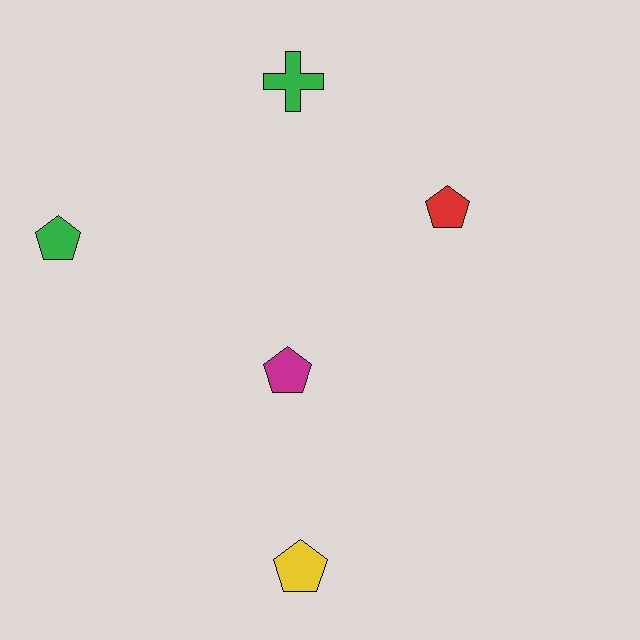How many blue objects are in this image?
There are no blue objects.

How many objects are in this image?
There are 5 objects.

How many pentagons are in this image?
There are 4 pentagons.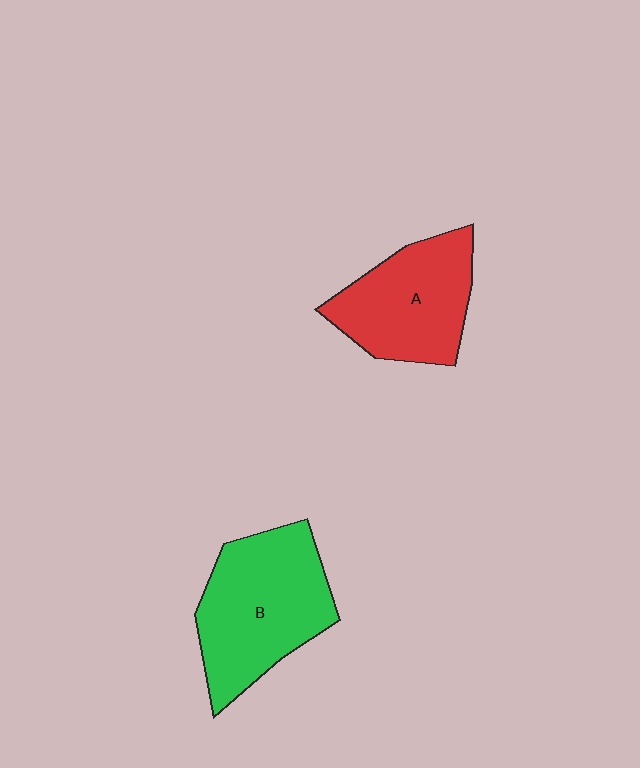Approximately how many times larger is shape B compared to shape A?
Approximately 1.2 times.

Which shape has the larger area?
Shape B (green).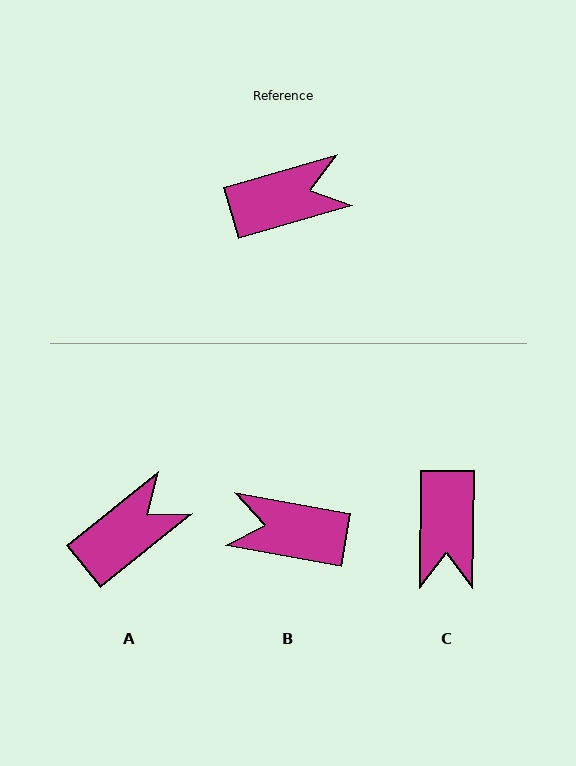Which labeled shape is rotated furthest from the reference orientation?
B, about 154 degrees away.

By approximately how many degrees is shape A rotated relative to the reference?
Approximately 23 degrees counter-clockwise.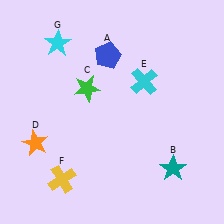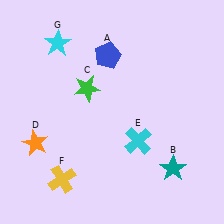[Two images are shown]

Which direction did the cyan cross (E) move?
The cyan cross (E) moved down.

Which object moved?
The cyan cross (E) moved down.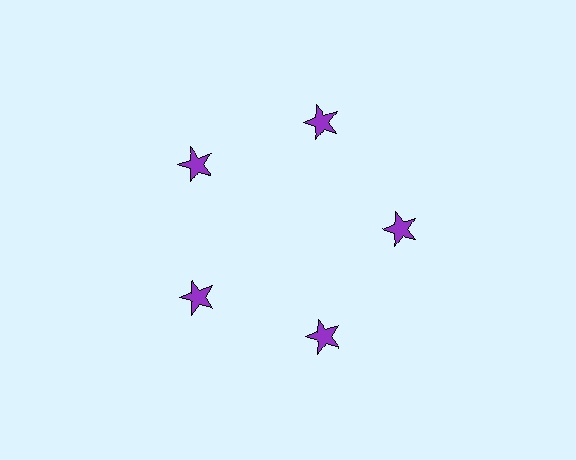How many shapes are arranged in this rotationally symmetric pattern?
There are 5 shapes, arranged in 5 groups of 1.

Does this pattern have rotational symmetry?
Yes, this pattern has 5-fold rotational symmetry. It looks the same after rotating 72 degrees around the center.